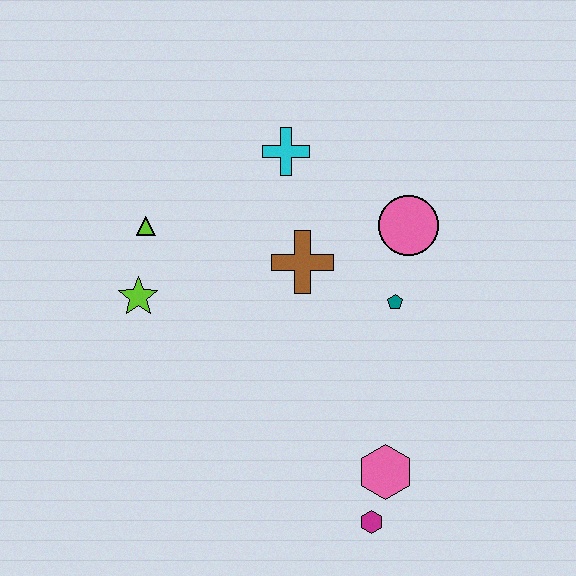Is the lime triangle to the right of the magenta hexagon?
No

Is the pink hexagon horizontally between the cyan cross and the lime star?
No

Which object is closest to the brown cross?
The teal pentagon is closest to the brown cross.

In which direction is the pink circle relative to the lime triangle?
The pink circle is to the right of the lime triangle.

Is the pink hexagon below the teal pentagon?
Yes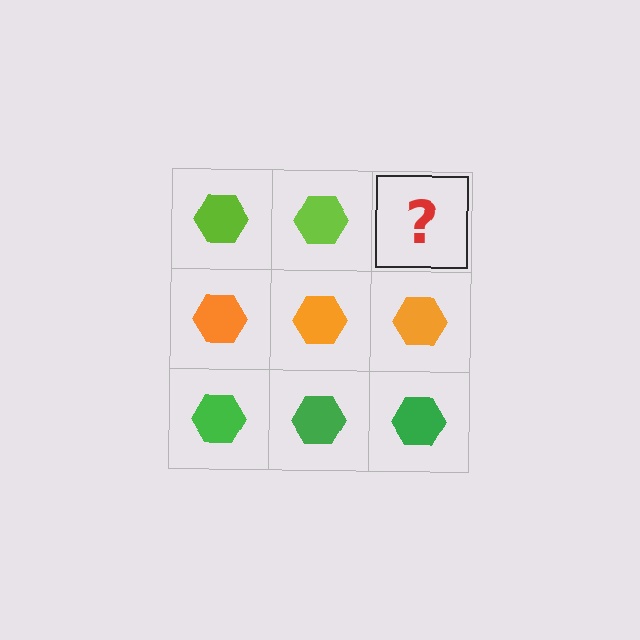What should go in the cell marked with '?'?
The missing cell should contain a lime hexagon.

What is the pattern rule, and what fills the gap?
The rule is that each row has a consistent color. The gap should be filled with a lime hexagon.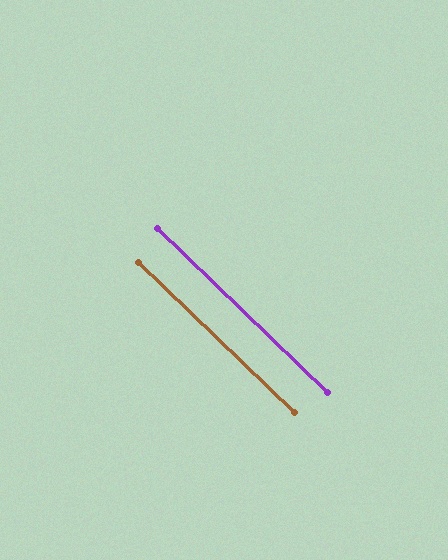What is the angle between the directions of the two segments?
Approximately 0 degrees.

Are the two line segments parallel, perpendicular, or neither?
Parallel — their directions differ by only 0.2°.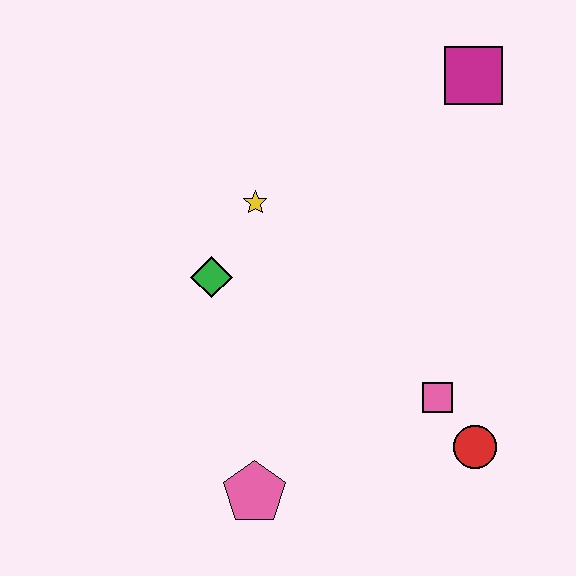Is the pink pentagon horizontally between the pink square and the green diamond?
Yes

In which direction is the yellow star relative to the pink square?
The yellow star is above the pink square.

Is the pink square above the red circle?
Yes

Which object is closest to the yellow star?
The green diamond is closest to the yellow star.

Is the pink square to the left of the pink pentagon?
No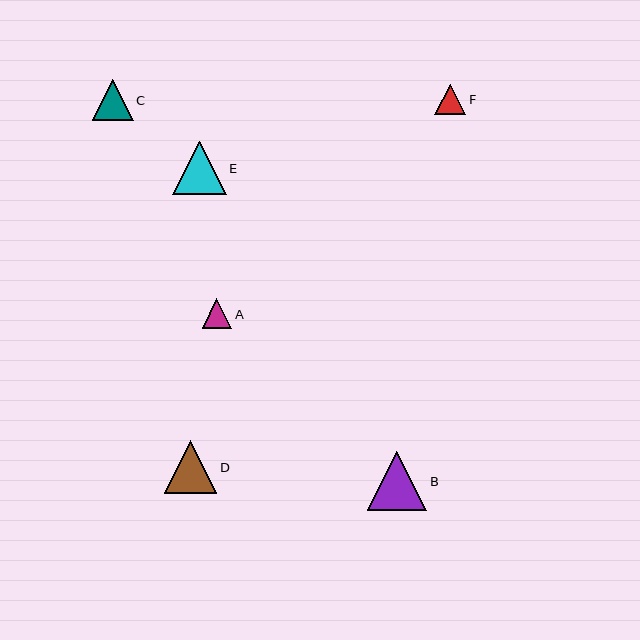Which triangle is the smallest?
Triangle A is the smallest with a size of approximately 30 pixels.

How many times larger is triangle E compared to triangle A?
Triangle E is approximately 1.8 times the size of triangle A.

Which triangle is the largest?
Triangle B is the largest with a size of approximately 60 pixels.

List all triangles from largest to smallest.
From largest to smallest: B, E, D, C, F, A.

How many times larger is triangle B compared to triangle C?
Triangle B is approximately 1.5 times the size of triangle C.